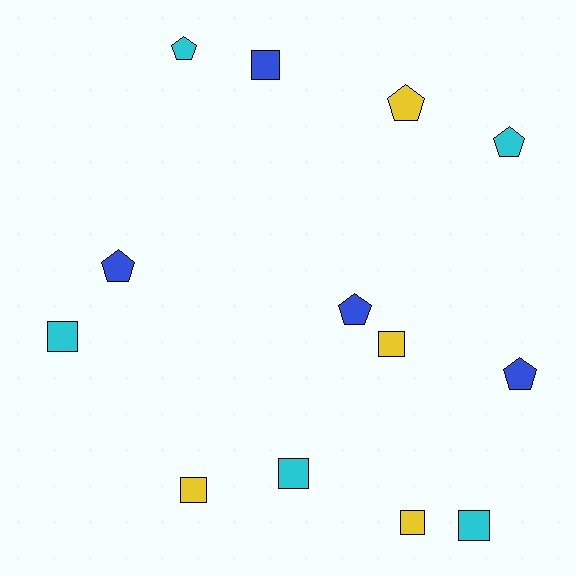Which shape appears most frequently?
Square, with 7 objects.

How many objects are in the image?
There are 13 objects.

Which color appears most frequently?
Cyan, with 5 objects.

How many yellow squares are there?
There are 3 yellow squares.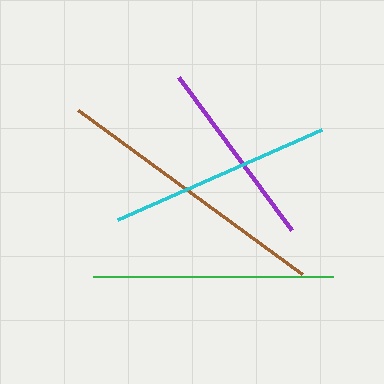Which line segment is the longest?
The brown line is the longest at approximately 278 pixels.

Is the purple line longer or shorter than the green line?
The green line is longer than the purple line.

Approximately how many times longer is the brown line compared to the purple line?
The brown line is approximately 1.5 times the length of the purple line.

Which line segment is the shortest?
The purple line is the shortest at approximately 191 pixels.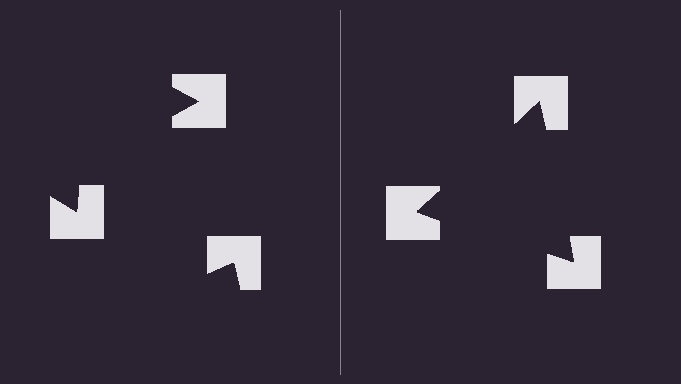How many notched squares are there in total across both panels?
6 — 3 on each side.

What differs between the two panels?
The notched squares are positioned identically on both sides; only the wedge orientations differ. On the right they align to a triangle; on the left they are misaligned.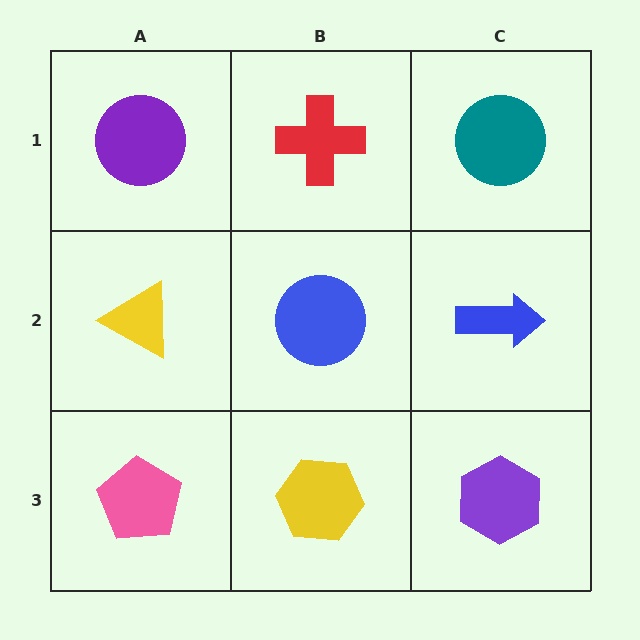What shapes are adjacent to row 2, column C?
A teal circle (row 1, column C), a purple hexagon (row 3, column C), a blue circle (row 2, column B).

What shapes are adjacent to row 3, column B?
A blue circle (row 2, column B), a pink pentagon (row 3, column A), a purple hexagon (row 3, column C).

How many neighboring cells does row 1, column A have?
2.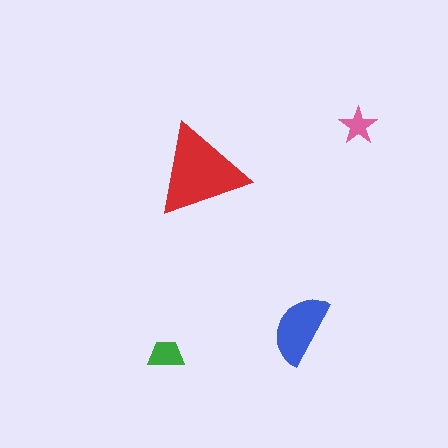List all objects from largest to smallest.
The red triangle, the blue semicircle, the green trapezoid, the pink star.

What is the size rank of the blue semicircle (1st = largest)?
2nd.